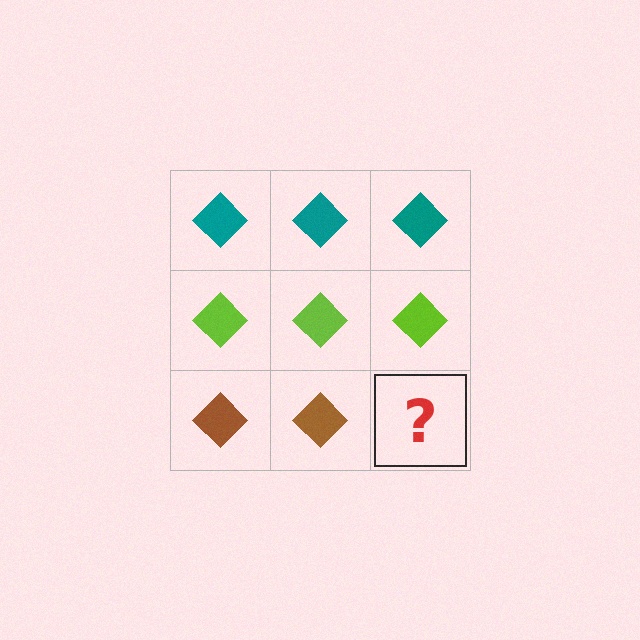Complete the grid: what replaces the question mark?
The question mark should be replaced with a brown diamond.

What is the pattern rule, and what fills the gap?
The rule is that each row has a consistent color. The gap should be filled with a brown diamond.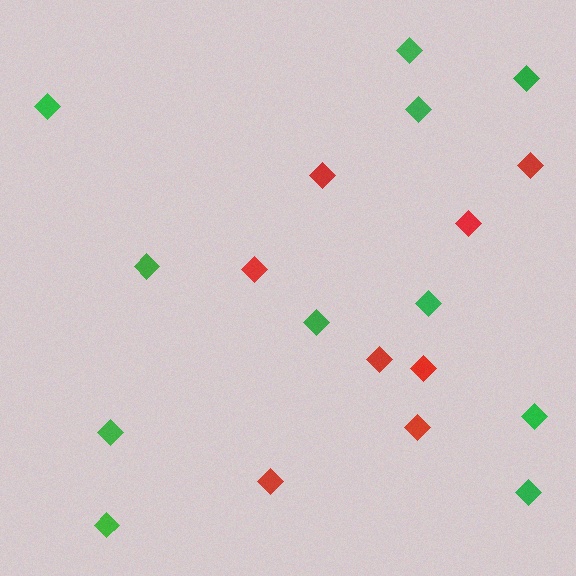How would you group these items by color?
There are 2 groups: one group of red diamonds (8) and one group of green diamonds (11).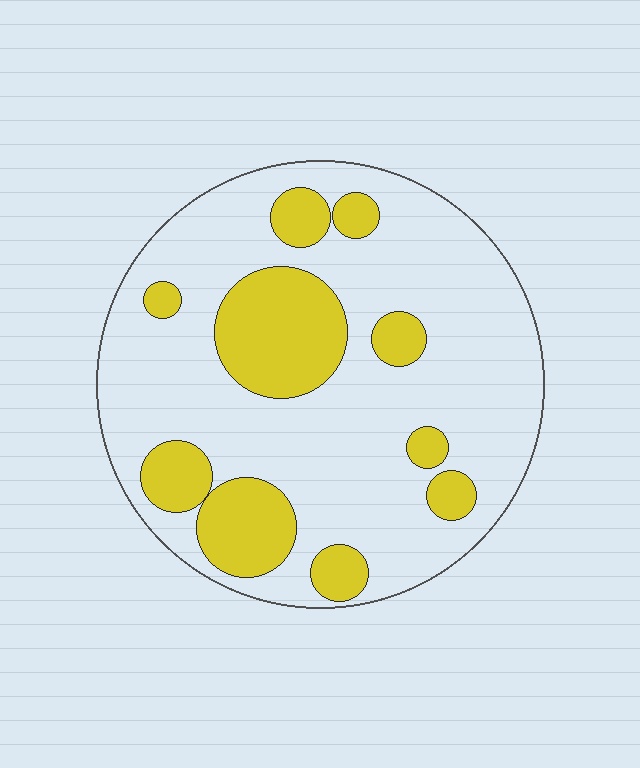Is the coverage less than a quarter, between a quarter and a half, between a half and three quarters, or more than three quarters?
Between a quarter and a half.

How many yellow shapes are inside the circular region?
10.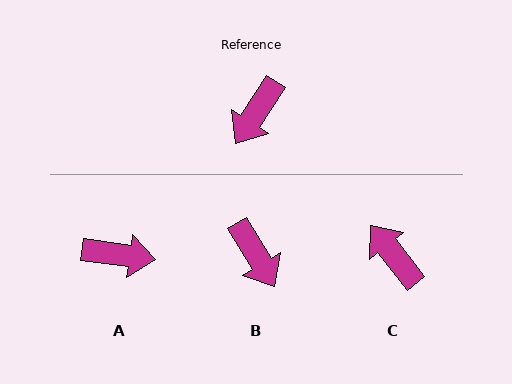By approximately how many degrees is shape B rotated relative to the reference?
Approximately 64 degrees counter-clockwise.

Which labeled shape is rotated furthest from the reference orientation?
A, about 115 degrees away.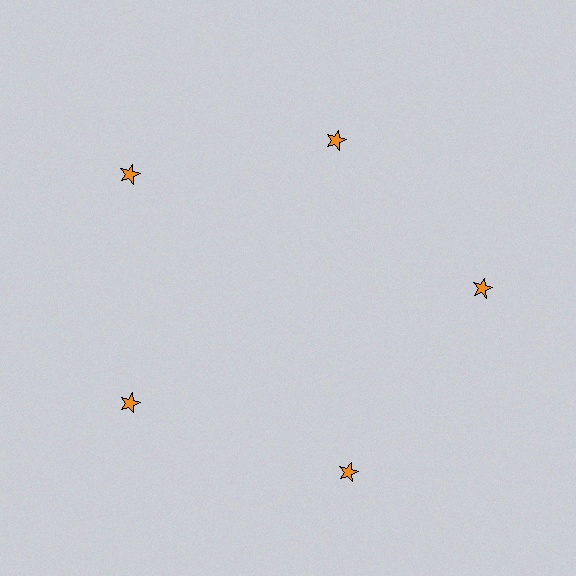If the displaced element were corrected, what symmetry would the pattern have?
It would have 5-fold rotational symmetry — the pattern would map onto itself every 72 degrees.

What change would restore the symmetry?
The symmetry would be restored by moving it outward, back onto the ring so that all 5 stars sit at equal angles and equal distance from the center.